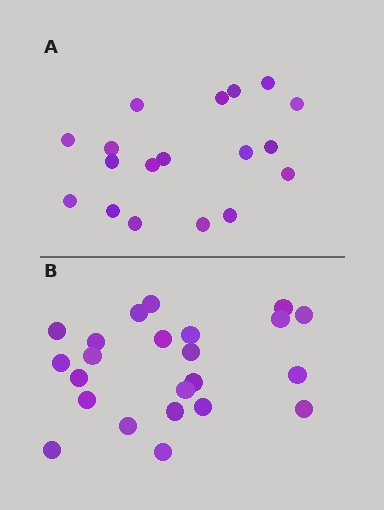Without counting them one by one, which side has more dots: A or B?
Region B (the bottom region) has more dots.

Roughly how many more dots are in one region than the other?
Region B has about 5 more dots than region A.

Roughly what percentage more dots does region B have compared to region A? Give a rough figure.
About 30% more.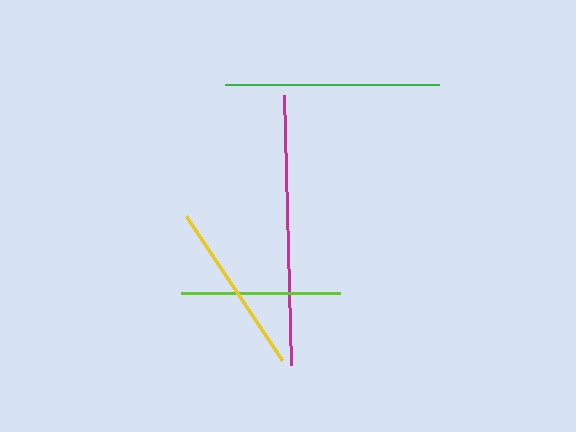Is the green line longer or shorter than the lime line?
The green line is longer than the lime line.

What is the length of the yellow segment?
The yellow segment is approximately 173 pixels long.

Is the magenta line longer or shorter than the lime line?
The magenta line is longer than the lime line.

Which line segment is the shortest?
The lime line is the shortest at approximately 159 pixels.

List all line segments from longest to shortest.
From longest to shortest: magenta, green, yellow, lime.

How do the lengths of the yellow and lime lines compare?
The yellow and lime lines are approximately the same length.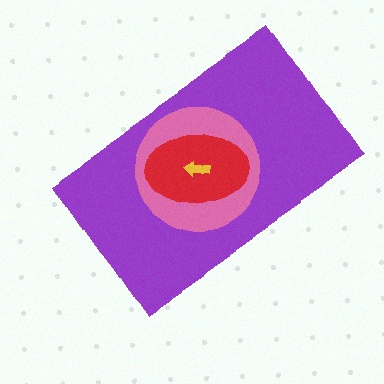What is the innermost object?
The yellow arrow.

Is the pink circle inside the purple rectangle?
Yes.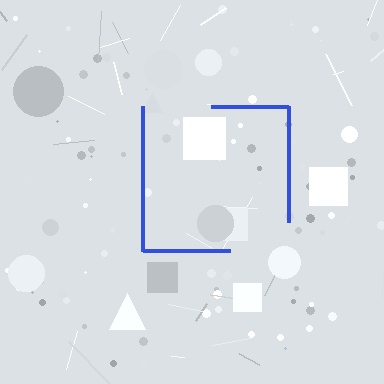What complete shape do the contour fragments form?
The contour fragments form a square.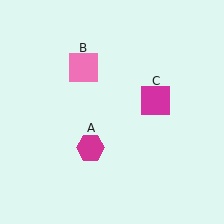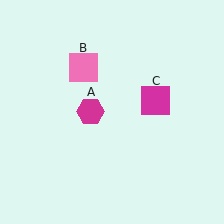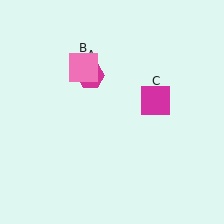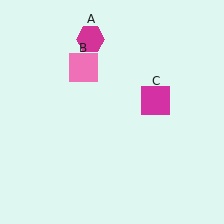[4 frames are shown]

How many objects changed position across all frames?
1 object changed position: magenta hexagon (object A).